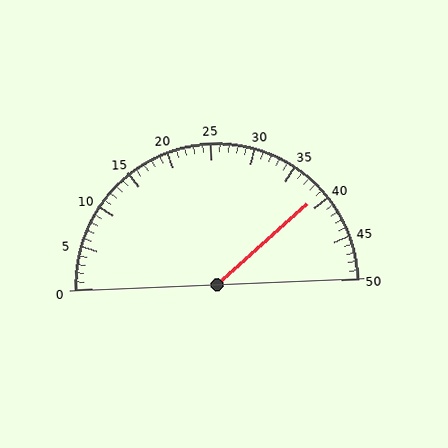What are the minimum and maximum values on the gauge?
The gauge ranges from 0 to 50.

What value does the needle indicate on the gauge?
The needle indicates approximately 39.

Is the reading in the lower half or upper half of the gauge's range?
The reading is in the upper half of the range (0 to 50).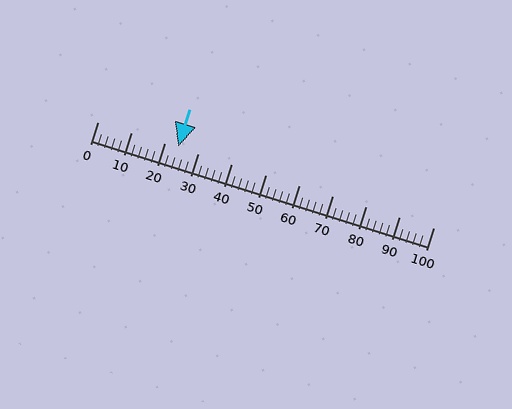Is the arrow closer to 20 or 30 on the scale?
The arrow is closer to 20.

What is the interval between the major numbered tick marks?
The major tick marks are spaced 10 units apart.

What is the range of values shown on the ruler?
The ruler shows values from 0 to 100.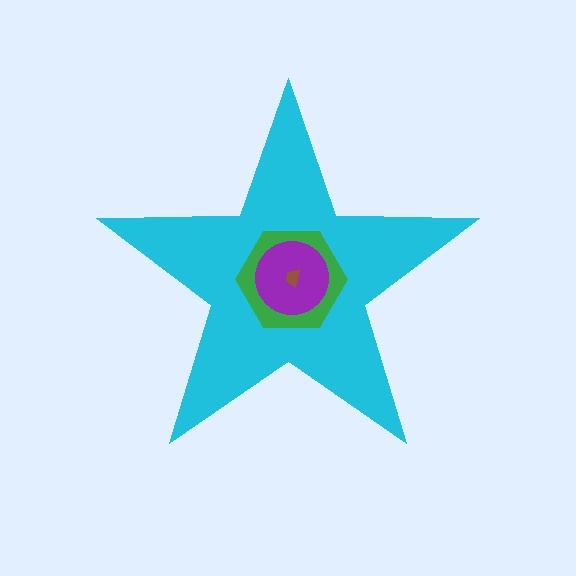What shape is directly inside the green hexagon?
The purple circle.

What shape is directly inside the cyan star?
The green hexagon.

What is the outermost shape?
The cyan star.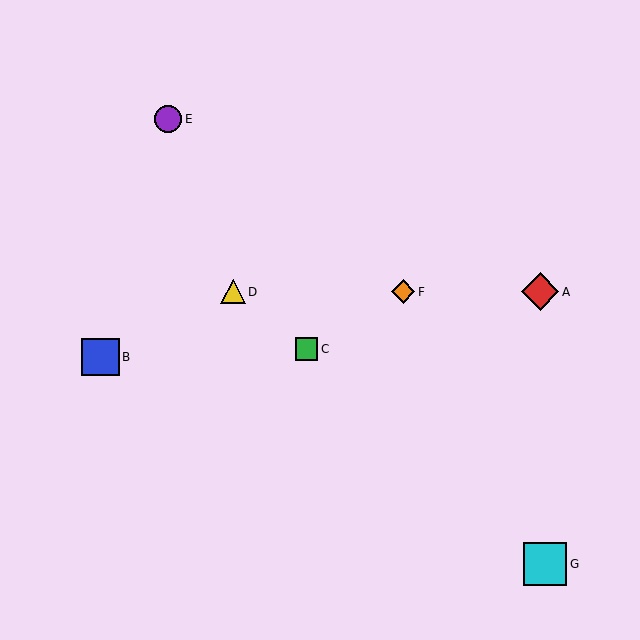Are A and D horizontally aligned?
Yes, both are at y≈292.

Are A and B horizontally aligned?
No, A is at y≈292 and B is at y≈357.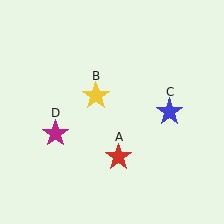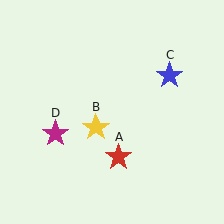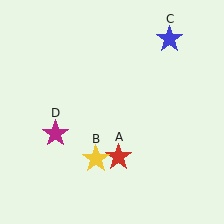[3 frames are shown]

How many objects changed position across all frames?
2 objects changed position: yellow star (object B), blue star (object C).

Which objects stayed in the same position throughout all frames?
Red star (object A) and magenta star (object D) remained stationary.